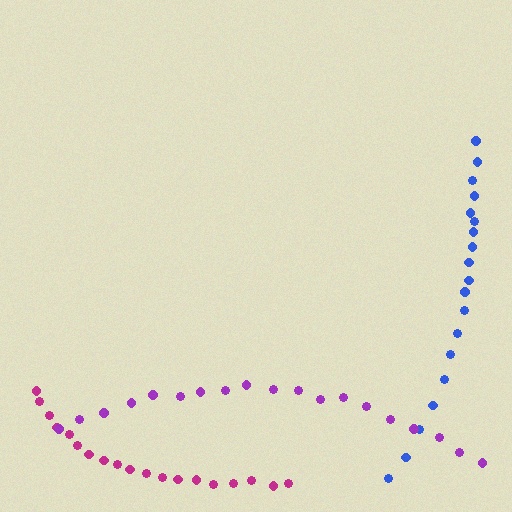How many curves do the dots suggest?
There are 3 distinct paths.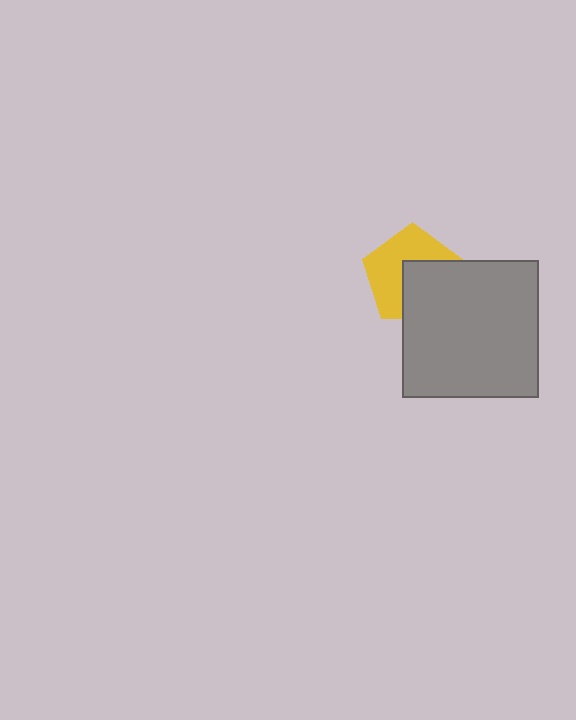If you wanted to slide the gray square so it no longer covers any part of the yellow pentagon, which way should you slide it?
Slide it toward the lower-right — that is the most direct way to separate the two shapes.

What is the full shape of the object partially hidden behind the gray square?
The partially hidden object is a yellow pentagon.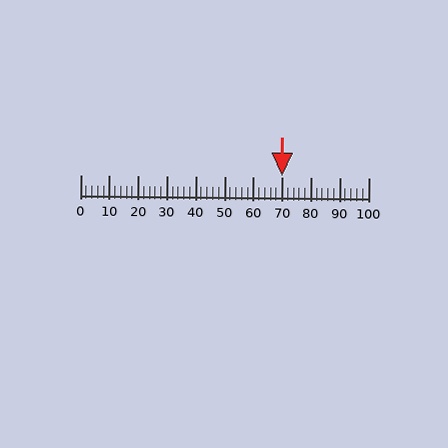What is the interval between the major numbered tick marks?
The major tick marks are spaced 10 units apart.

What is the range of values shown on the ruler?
The ruler shows values from 0 to 100.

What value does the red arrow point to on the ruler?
The red arrow points to approximately 70.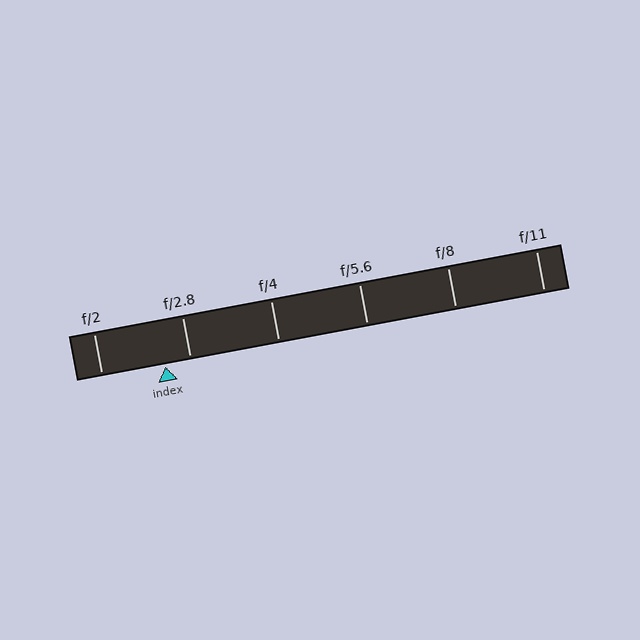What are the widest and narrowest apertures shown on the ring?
The widest aperture shown is f/2 and the narrowest is f/11.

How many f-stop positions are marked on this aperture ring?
There are 6 f-stop positions marked.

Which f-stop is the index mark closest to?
The index mark is closest to f/2.8.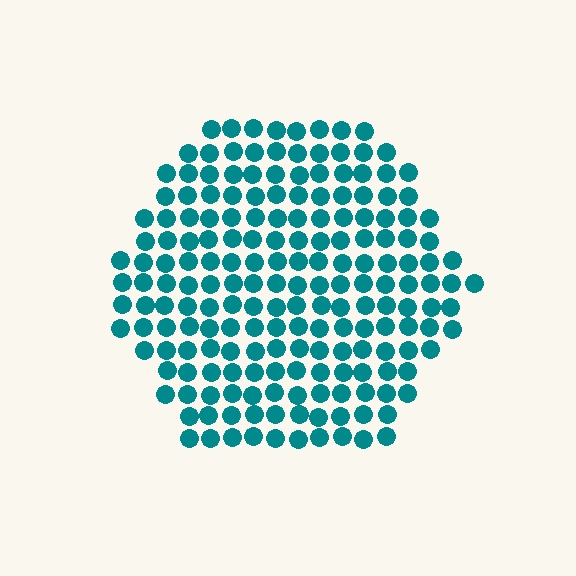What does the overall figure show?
The overall figure shows a hexagon.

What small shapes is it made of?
It is made of small circles.